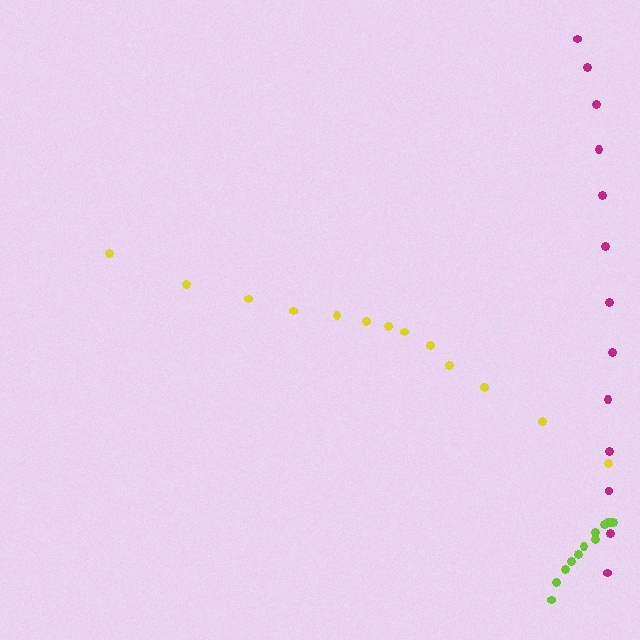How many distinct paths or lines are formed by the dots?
There are 3 distinct paths.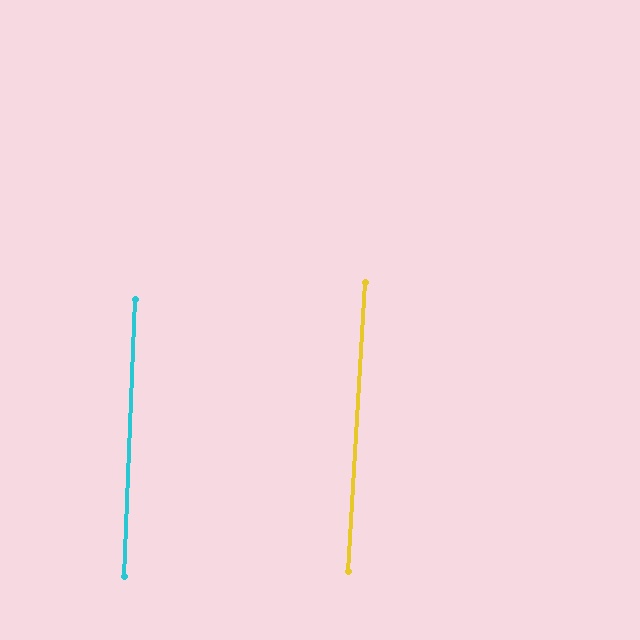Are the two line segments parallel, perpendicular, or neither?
Parallel — their directions differ by only 1.2°.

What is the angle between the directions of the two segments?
Approximately 1 degree.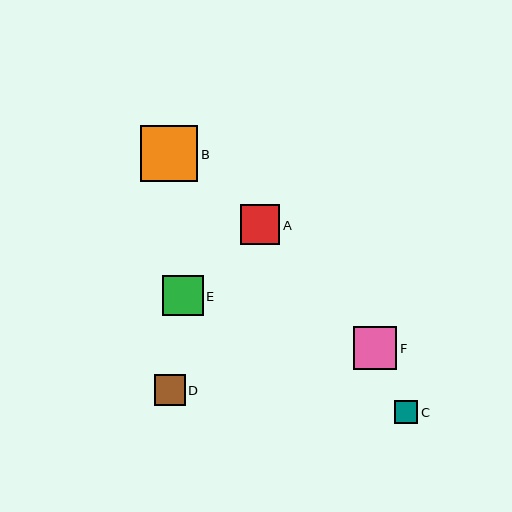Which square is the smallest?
Square C is the smallest with a size of approximately 23 pixels.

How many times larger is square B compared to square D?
Square B is approximately 1.8 times the size of square D.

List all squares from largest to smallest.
From largest to smallest: B, F, E, A, D, C.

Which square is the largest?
Square B is the largest with a size of approximately 57 pixels.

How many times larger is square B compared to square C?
Square B is approximately 2.5 times the size of square C.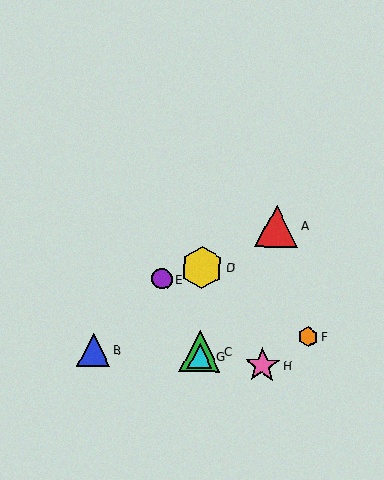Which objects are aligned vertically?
Objects C, D, G are aligned vertically.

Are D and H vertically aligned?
No, D is at x≈202 and H is at x≈262.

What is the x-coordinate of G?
Object G is at x≈200.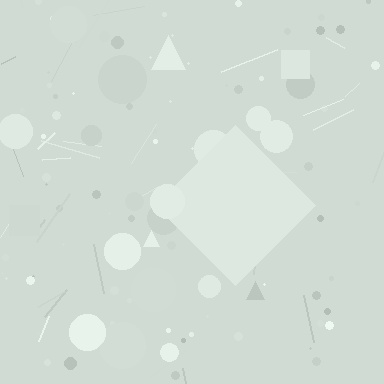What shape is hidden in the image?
A diamond is hidden in the image.